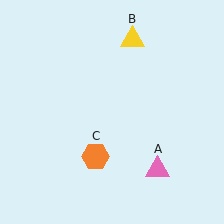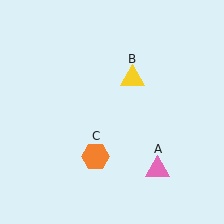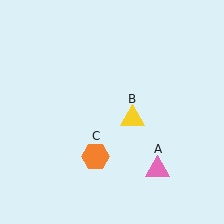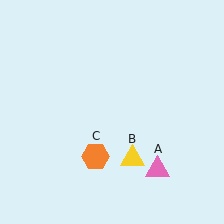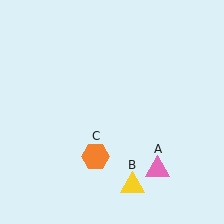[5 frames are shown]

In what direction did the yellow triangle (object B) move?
The yellow triangle (object B) moved down.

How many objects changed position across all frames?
1 object changed position: yellow triangle (object B).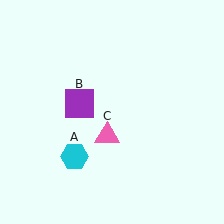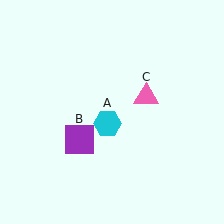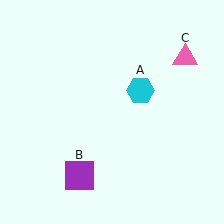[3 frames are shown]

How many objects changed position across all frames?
3 objects changed position: cyan hexagon (object A), purple square (object B), pink triangle (object C).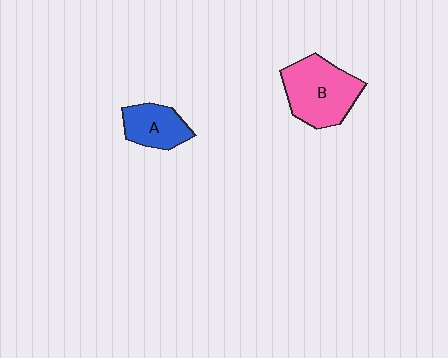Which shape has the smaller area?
Shape A (blue).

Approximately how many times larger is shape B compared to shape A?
Approximately 1.7 times.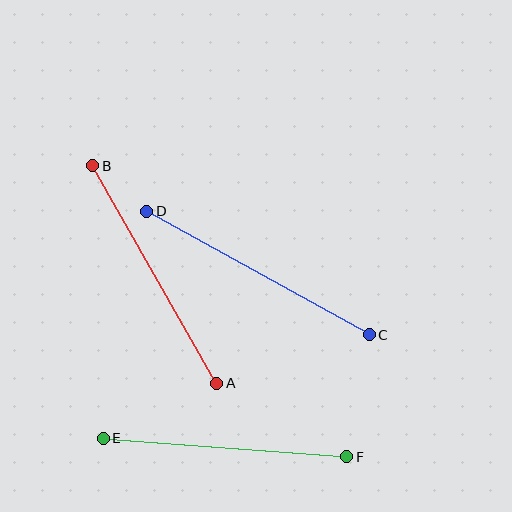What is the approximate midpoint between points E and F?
The midpoint is at approximately (225, 448) pixels.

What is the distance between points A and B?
The distance is approximately 250 pixels.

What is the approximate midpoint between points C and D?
The midpoint is at approximately (258, 273) pixels.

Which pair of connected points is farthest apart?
Points C and D are farthest apart.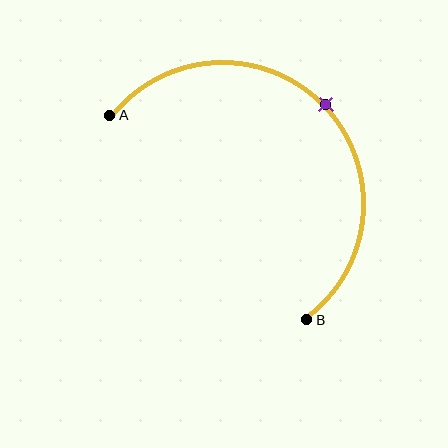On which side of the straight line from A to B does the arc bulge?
The arc bulges above and to the right of the straight line connecting A and B.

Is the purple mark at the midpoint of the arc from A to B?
Yes. The purple mark lies on the arc at equal arc-length from both A and B — it is the arc midpoint.